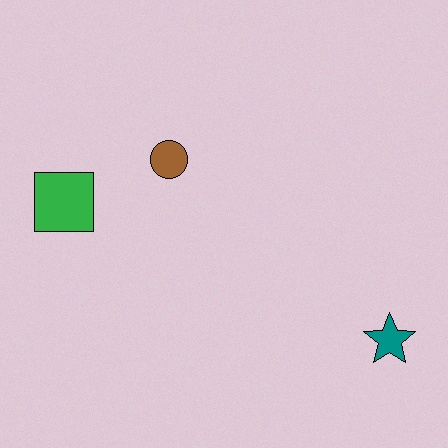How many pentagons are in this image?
There are no pentagons.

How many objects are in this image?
There are 3 objects.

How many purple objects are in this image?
There are no purple objects.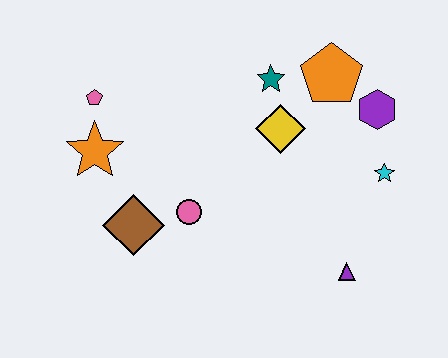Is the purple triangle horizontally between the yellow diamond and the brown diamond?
No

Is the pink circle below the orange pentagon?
Yes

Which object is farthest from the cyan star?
The pink pentagon is farthest from the cyan star.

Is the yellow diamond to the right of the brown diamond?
Yes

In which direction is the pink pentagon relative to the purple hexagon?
The pink pentagon is to the left of the purple hexagon.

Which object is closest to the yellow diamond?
The teal star is closest to the yellow diamond.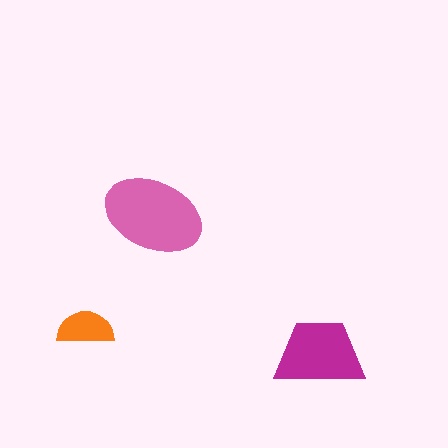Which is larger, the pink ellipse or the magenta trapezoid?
The pink ellipse.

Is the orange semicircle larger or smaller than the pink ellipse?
Smaller.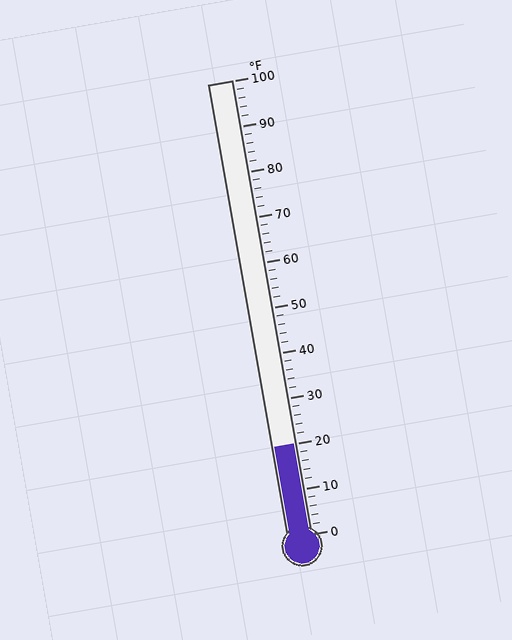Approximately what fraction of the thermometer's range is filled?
The thermometer is filled to approximately 20% of its range.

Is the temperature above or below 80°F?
The temperature is below 80°F.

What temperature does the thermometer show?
The thermometer shows approximately 20°F.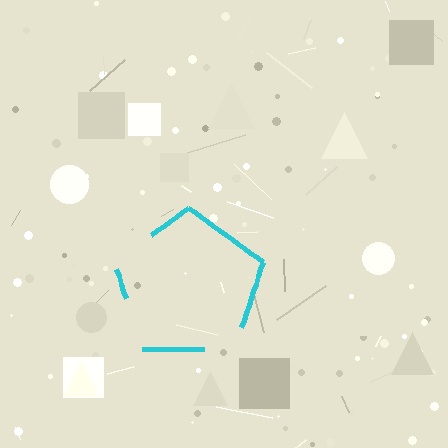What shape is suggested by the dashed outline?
The dashed outline suggests a pentagon.